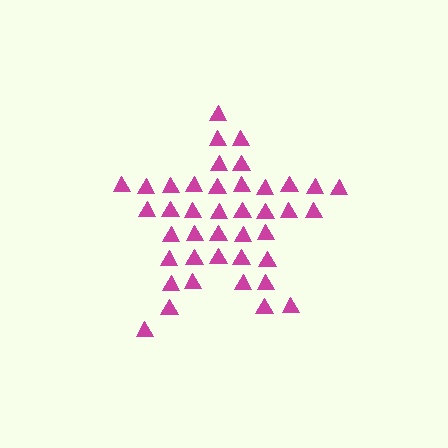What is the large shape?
The large shape is a star.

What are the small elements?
The small elements are triangles.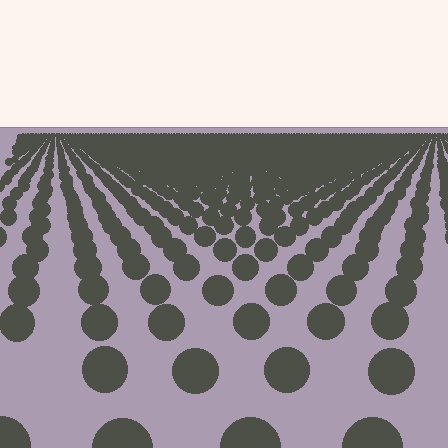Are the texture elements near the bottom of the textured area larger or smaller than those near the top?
Larger. Near the bottom, elements are closer to the viewer and appear at a bigger on-screen size.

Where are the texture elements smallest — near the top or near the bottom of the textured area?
Near the top.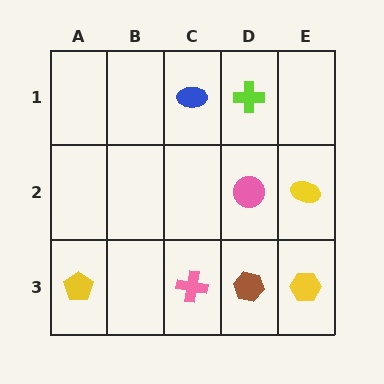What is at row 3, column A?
A yellow pentagon.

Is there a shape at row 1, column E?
No, that cell is empty.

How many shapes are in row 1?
2 shapes.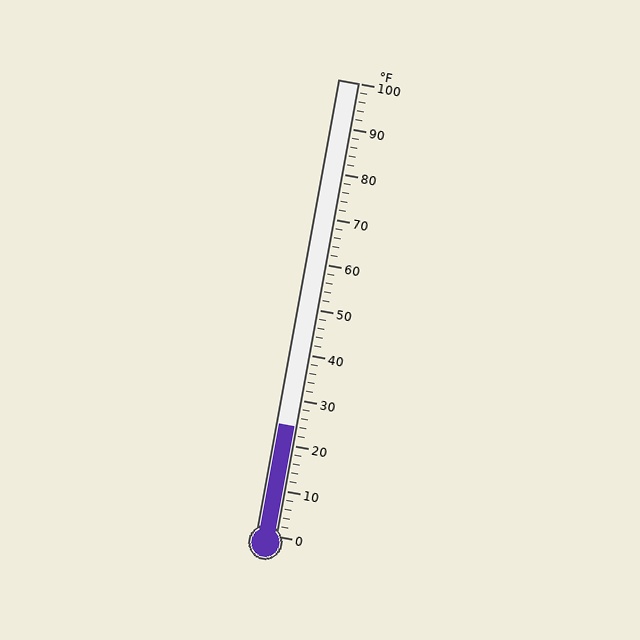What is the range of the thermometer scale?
The thermometer scale ranges from 0°F to 100°F.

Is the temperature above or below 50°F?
The temperature is below 50°F.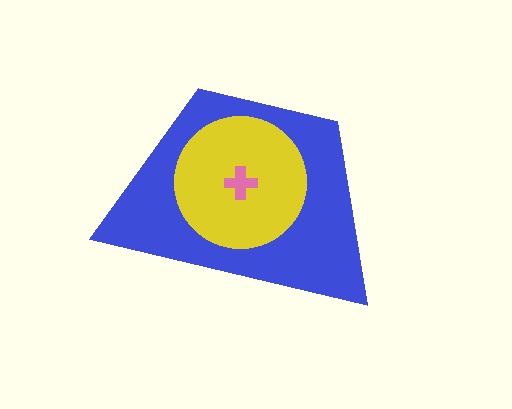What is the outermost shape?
The blue trapezoid.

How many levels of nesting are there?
3.